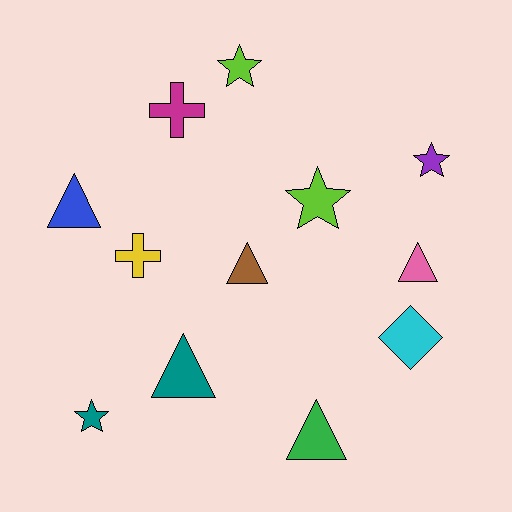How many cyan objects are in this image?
There is 1 cyan object.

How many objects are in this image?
There are 12 objects.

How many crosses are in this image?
There are 2 crosses.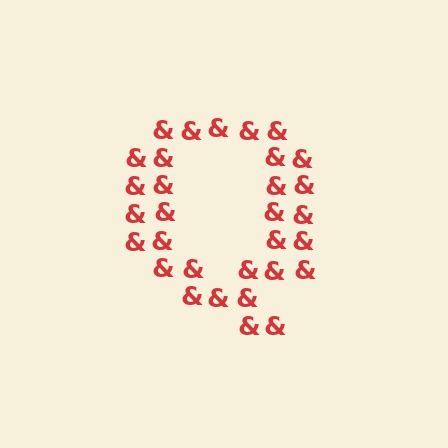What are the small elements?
The small elements are ampersands.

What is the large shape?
The large shape is the letter Q.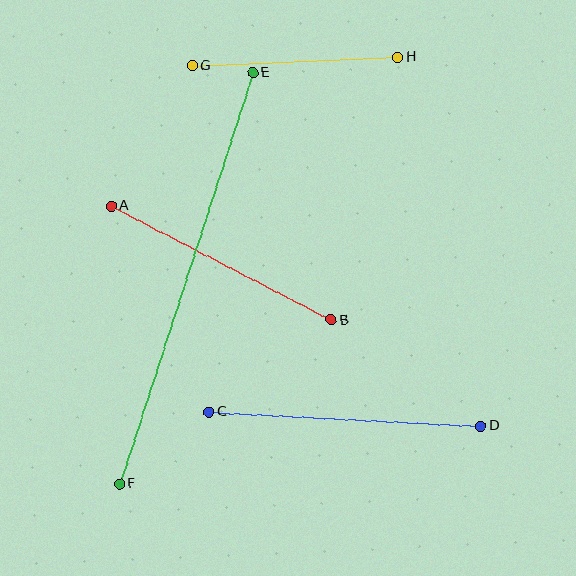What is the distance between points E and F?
The distance is approximately 432 pixels.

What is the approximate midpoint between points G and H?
The midpoint is at approximately (295, 61) pixels.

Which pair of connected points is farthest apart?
Points E and F are farthest apart.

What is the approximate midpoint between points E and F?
The midpoint is at approximately (186, 278) pixels.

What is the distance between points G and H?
The distance is approximately 206 pixels.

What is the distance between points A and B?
The distance is approximately 247 pixels.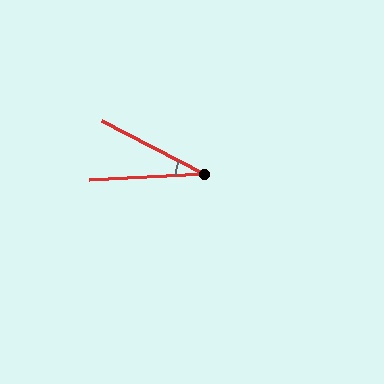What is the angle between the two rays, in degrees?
Approximately 31 degrees.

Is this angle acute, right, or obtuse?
It is acute.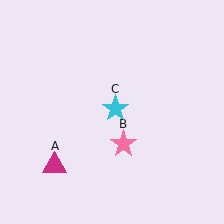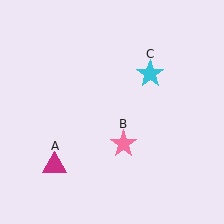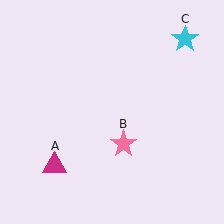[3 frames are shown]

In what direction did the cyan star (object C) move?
The cyan star (object C) moved up and to the right.